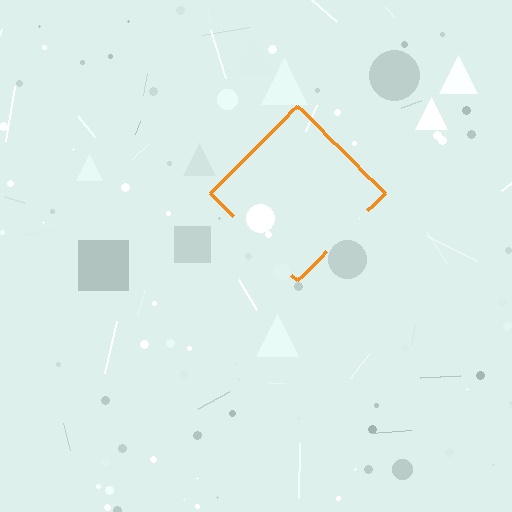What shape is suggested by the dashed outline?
The dashed outline suggests a diamond.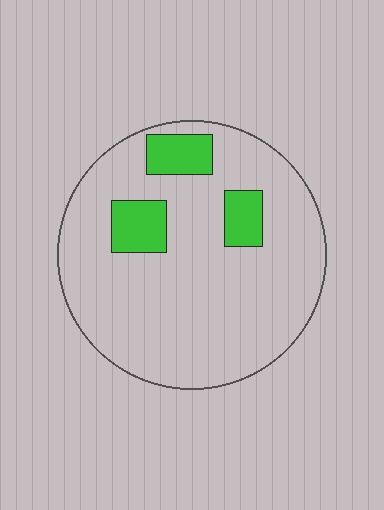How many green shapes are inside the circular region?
3.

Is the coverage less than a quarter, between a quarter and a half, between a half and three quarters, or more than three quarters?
Less than a quarter.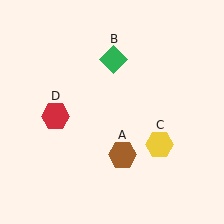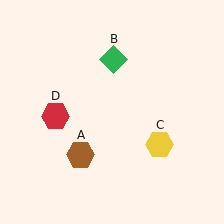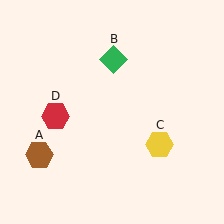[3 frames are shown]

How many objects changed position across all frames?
1 object changed position: brown hexagon (object A).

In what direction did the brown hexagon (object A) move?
The brown hexagon (object A) moved left.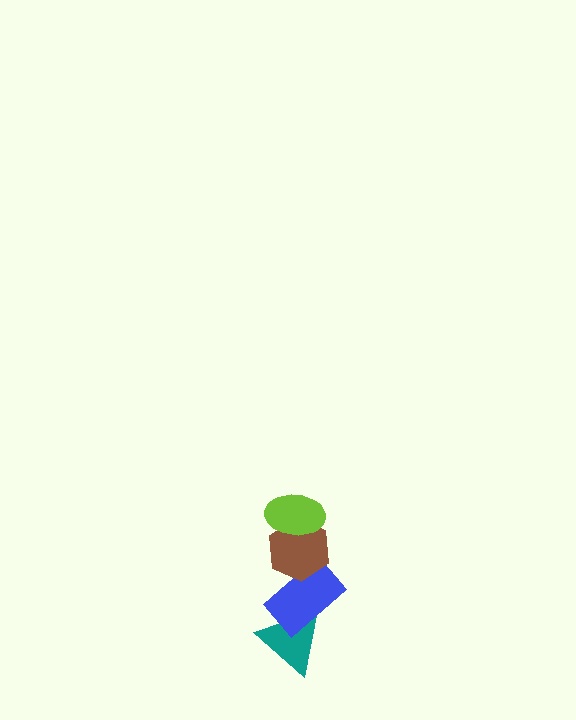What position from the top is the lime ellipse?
The lime ellipse is 1st from the top.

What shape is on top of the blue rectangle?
The brown hexagon is on top of the blue rectangle.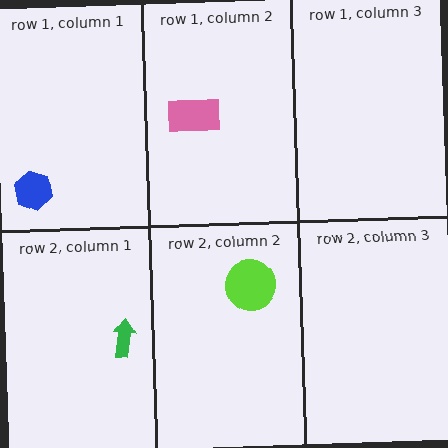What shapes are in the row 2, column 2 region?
The lime circle.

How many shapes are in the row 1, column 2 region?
1.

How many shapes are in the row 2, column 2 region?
1.